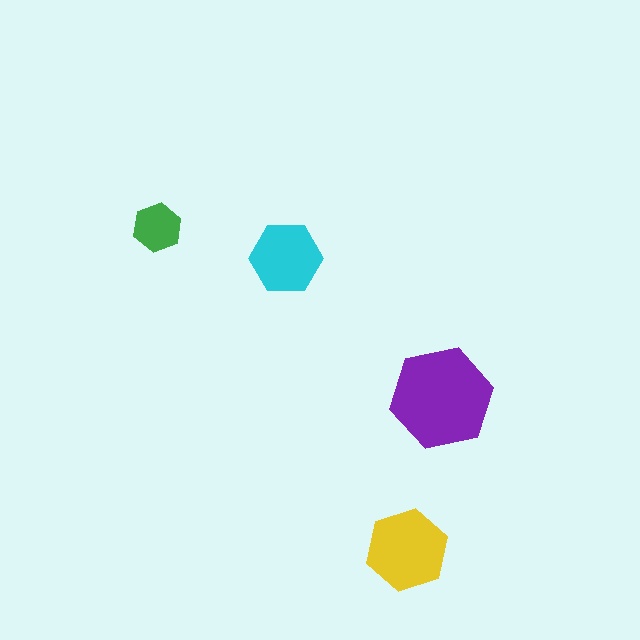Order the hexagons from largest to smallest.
the purple one, the yellow one, the cyan one, the green one.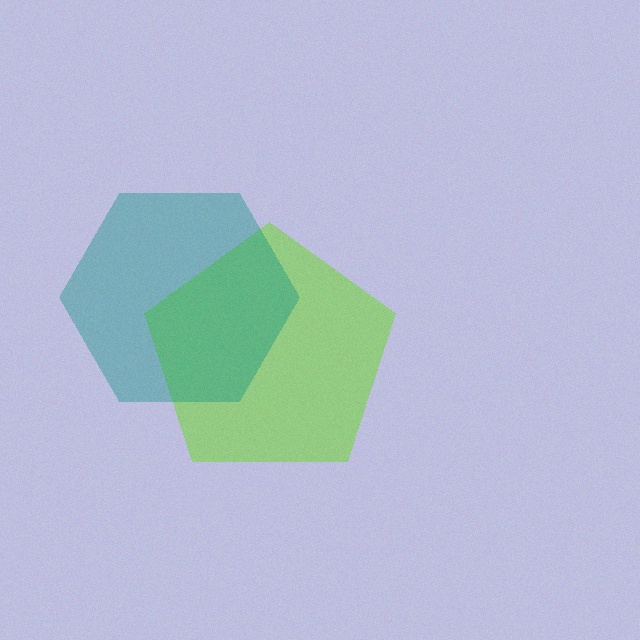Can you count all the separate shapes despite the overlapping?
Yes, there are 2 separate shapes.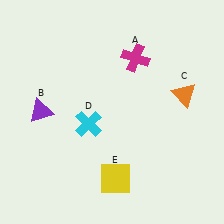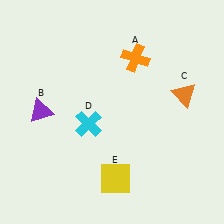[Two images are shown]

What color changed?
The cross (A) changed from magenta in Image 1 to orange in Image 2.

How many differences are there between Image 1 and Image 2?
There is 1 difference between the two images.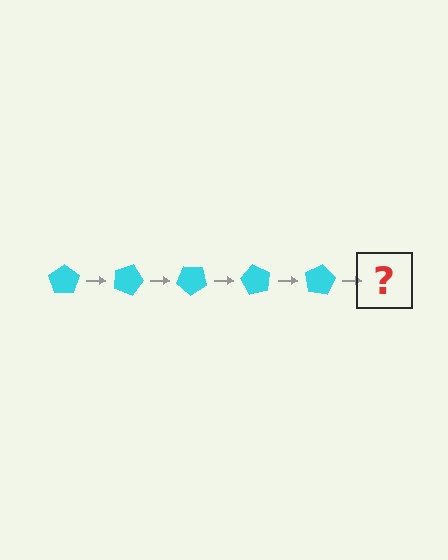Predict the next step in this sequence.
The next step is a cyan pentagon rotated 100 degrees.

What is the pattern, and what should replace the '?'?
The pattern is that the pentagon rotates 20 degrees each step. The '?' should be a cyan pentagon rotated 100 degrees.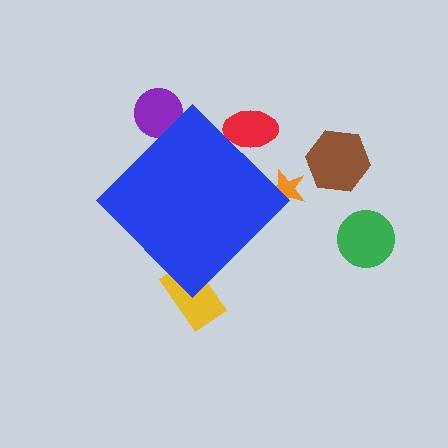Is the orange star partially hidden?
Yes, the orange star is partially hidden behind the blue diamond.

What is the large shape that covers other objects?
A blue diamond.